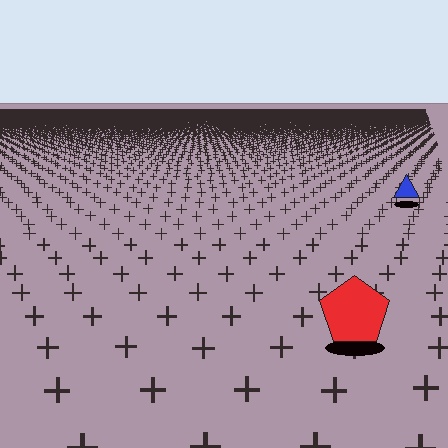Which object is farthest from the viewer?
The blue triangle is farthest from the viewer. It appears smaller and the ground texture around it is denser.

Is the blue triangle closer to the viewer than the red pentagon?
No. The red pentagon is closer — you can tell from the texture gradient: the ground texture is coarser near it.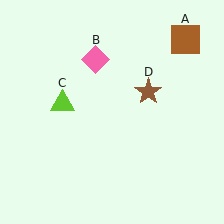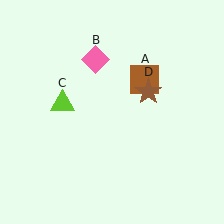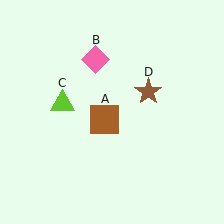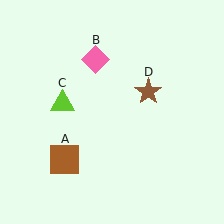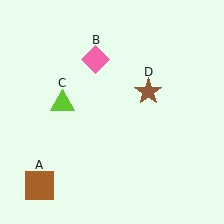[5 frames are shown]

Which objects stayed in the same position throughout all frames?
Pink diamond (object B) and lime triangle (object C) and brown star (object D) remained stationary.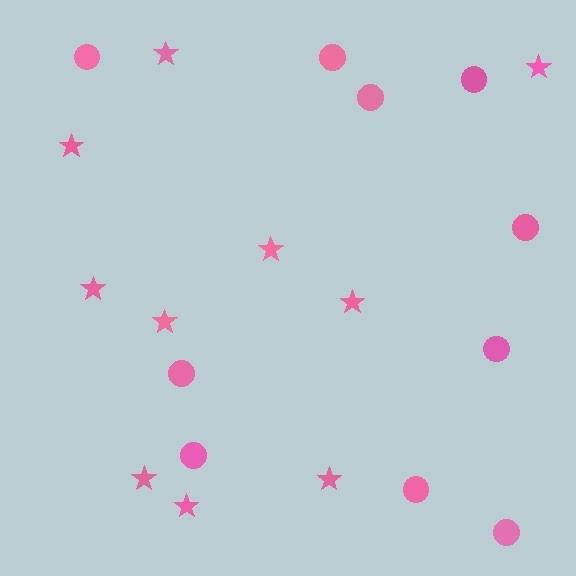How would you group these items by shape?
There are 2 groups: one group of circles (10) and one group of stars (10).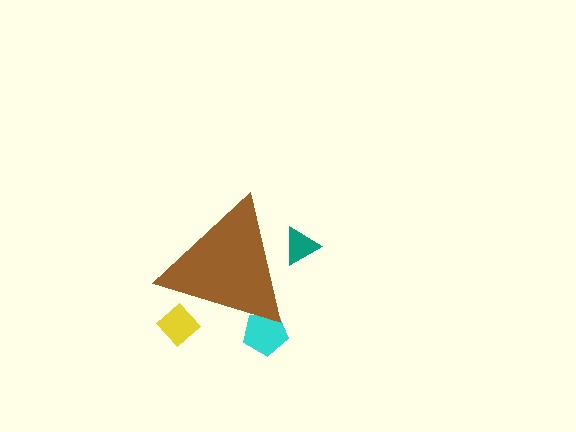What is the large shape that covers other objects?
A brown triangle.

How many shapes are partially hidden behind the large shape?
3 shapes are partially hidden.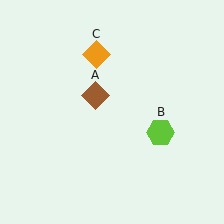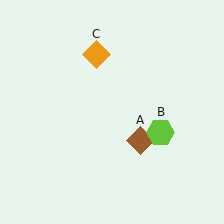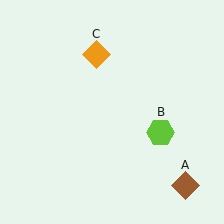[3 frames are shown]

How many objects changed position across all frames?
1 object changed position: brown diamond (object A).